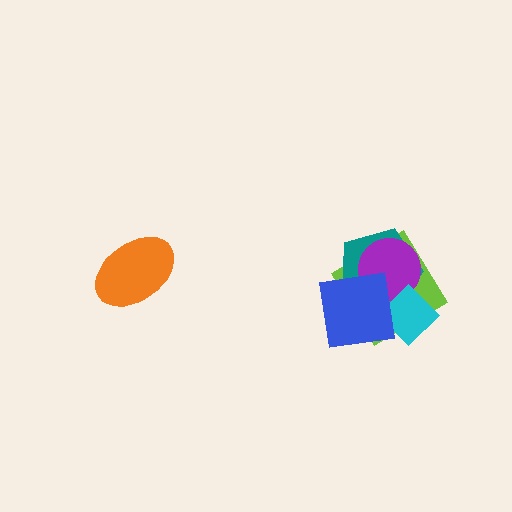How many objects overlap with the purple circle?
4 objects overlap with the purple circle.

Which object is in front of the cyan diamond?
The blue square is in front of the cyan diamond.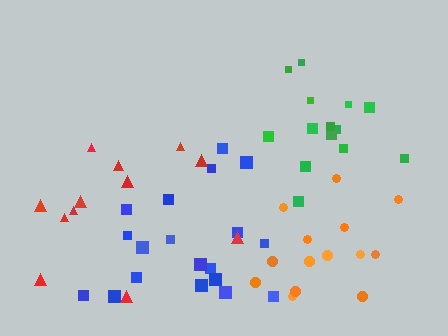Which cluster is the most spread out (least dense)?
Red.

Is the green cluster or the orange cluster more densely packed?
Orange.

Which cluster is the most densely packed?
Orange.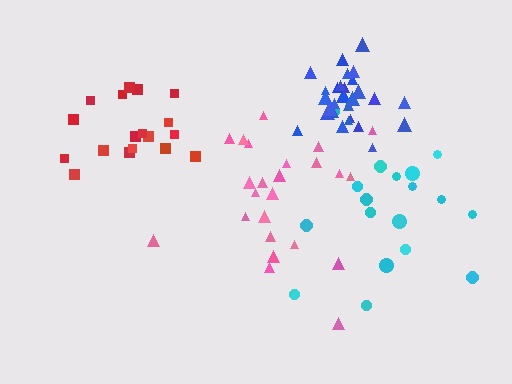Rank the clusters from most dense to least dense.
blue, red, pink, cyan.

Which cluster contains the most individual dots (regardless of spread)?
Blue (29).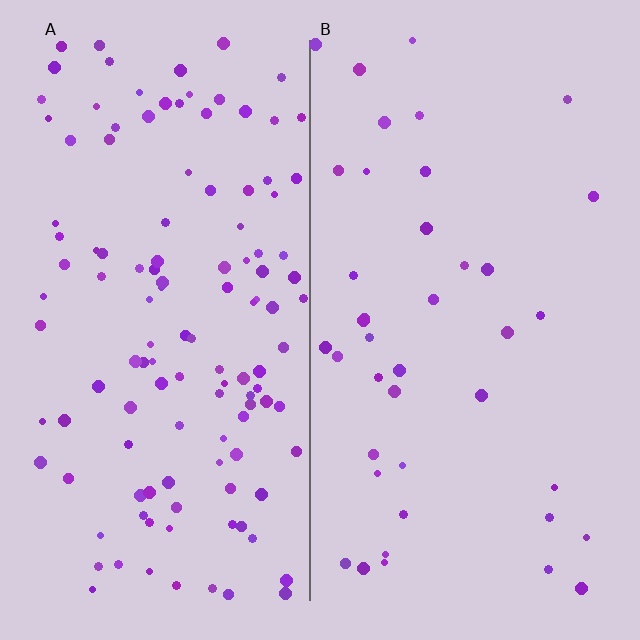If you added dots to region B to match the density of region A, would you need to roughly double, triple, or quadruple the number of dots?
Approximately triple.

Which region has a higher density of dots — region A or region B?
A (the left).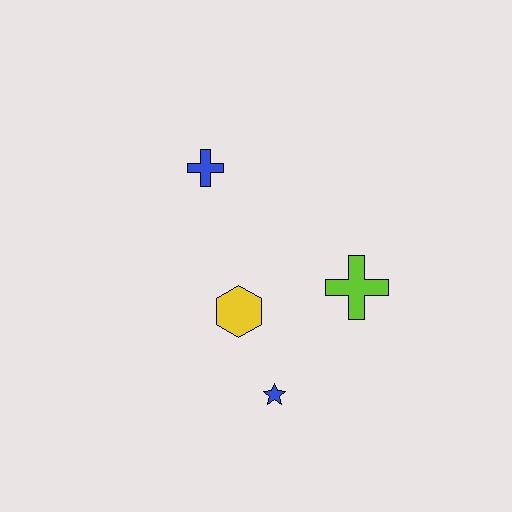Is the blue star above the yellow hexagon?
No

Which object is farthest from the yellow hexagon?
The blue cross is farthest from the yellow hexagon.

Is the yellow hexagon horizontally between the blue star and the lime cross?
No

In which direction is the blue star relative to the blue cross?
The blue star is below the blue cross.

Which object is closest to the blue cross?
The yellow hexagon is closest to the blue cross.